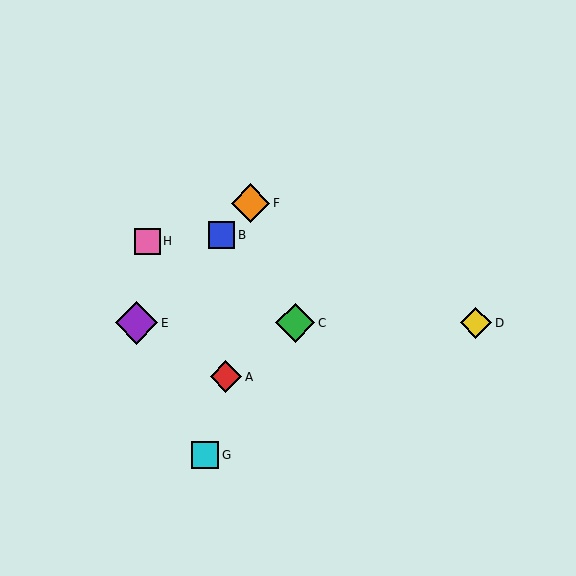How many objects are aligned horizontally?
3 objects (C, D, E) are aligned horizontally.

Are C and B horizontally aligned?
No, C is at y≈323 and B is at y≈235.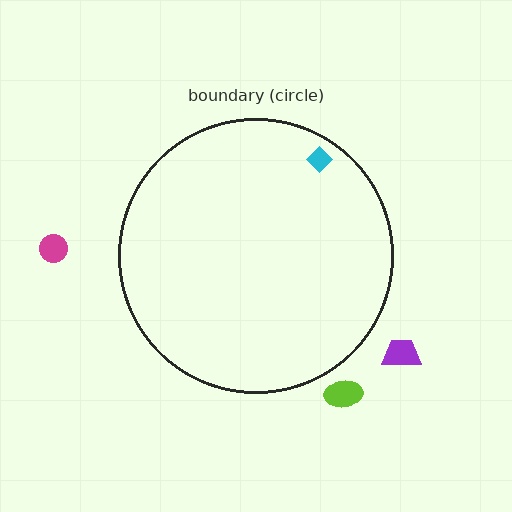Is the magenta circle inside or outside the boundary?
Outside.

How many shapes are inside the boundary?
1 inside, 3 outside.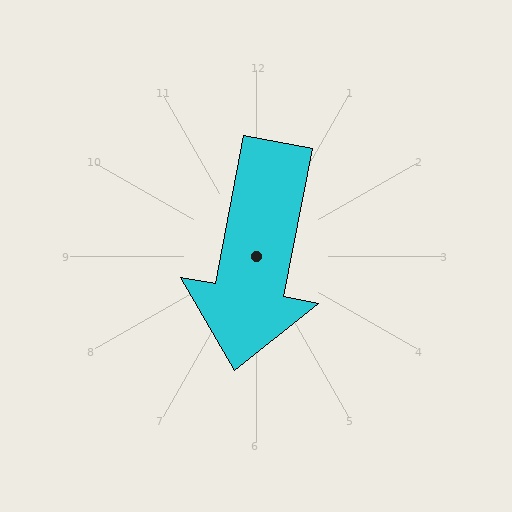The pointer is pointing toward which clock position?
Roughly 6 o'clock.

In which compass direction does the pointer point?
South.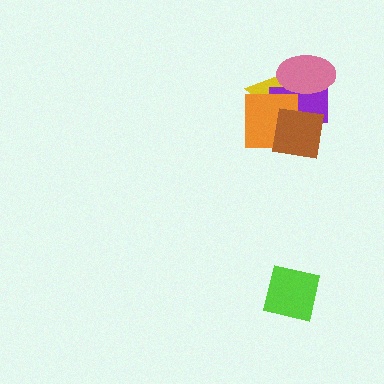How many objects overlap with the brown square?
3 objects overlap with the brown square.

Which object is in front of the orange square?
The brown square is in front of the orange square.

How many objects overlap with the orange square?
3 objects overlap with the orange square.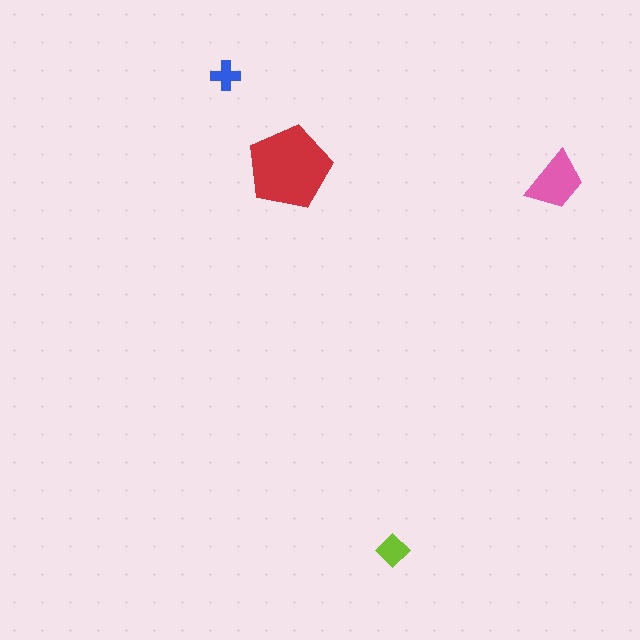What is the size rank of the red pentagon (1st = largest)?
1st.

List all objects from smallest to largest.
The blue cross, the lime diamond, the pink trapezoid, the red pentagon.